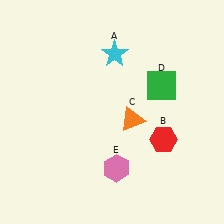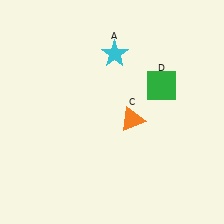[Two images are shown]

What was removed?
The pink hexagon (E), the red hexagon (B) were removed in Image 2.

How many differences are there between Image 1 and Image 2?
There are 2 differences between the two images.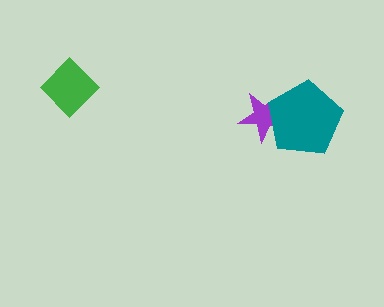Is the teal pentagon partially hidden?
No, no other shape covers it.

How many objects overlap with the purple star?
1 object overlaps with the purple star.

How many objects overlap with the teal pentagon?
1 object overlaps with the teal pentagon.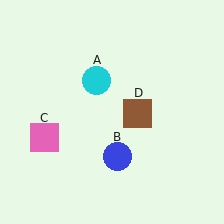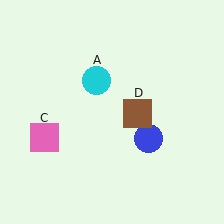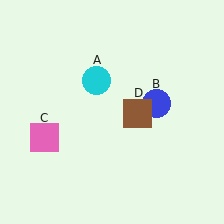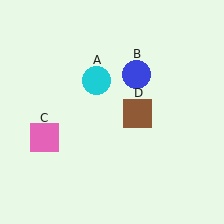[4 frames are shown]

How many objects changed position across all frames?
1 object changed position: blue circle (object B).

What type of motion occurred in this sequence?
The blue circle (object B) rotated counterclockwise around the center of the scene.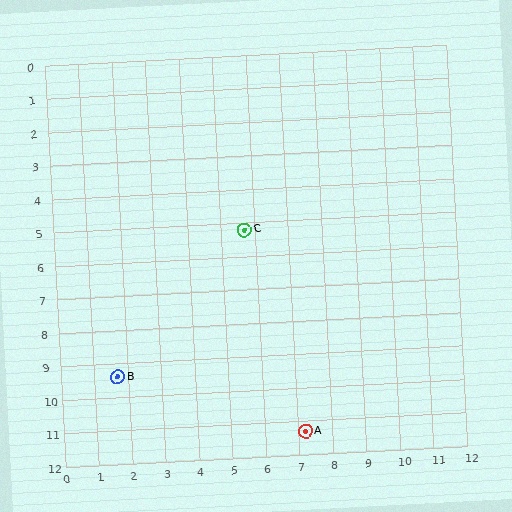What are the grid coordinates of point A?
Point A is at approximately (7.2, 11.3).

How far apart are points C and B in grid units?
Points C and B are about 5.8 grid units apart.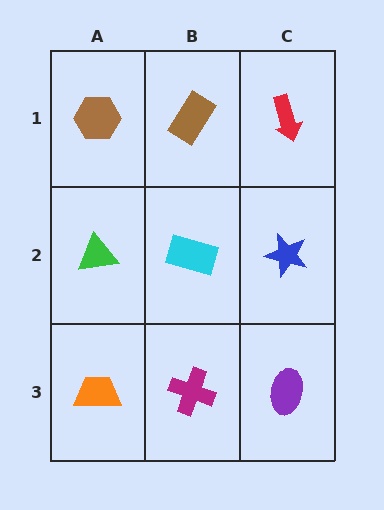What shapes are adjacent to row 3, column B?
A cyan rectangle (row 2, column B), an orange trapezoid (row 3, column A), a purple ellipse (row 3, column C).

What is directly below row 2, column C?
A purple ellipse.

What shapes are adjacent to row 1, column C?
A blue star (row 2, column C), a brown rectangle (row 1, column B).